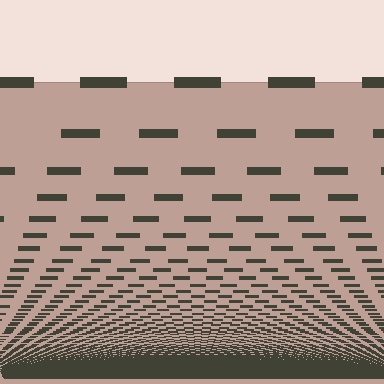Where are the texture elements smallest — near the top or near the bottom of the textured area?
Near the bottom.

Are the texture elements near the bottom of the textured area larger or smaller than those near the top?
Smaller. The gradient is inverted — elements near the bottom are smaller and denser.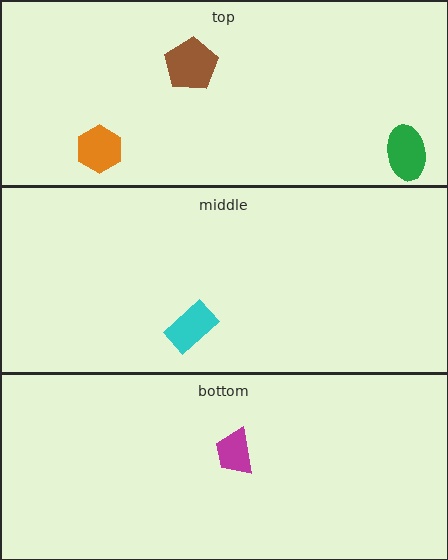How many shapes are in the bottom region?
1.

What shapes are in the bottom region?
The magenta trapezoid.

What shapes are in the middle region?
The cyan rectangle.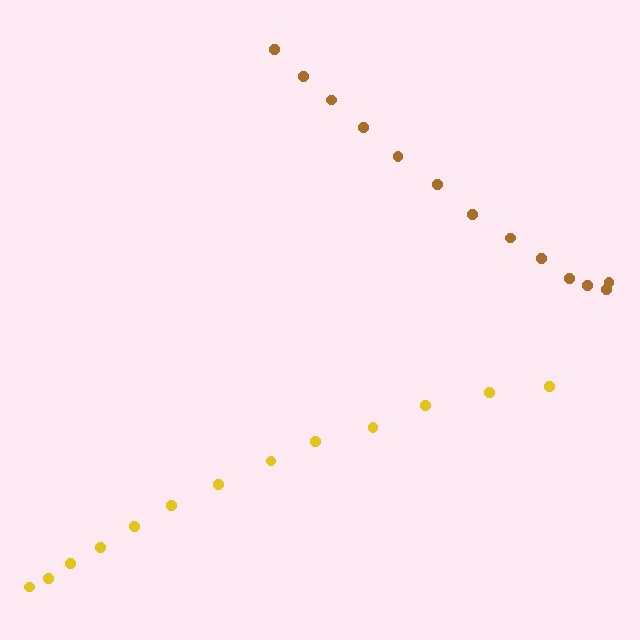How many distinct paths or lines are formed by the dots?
There are 2 distinct paths.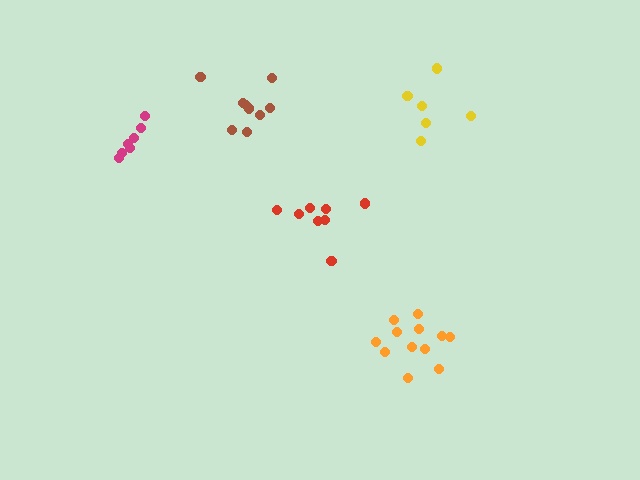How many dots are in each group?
Group 1: 8 dots, Group 2: 9 dots, Group 3: 12 dots, Group 4: 7 dots, Group 5: 6 dots (42 total).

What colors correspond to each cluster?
The clusters are colored: red, brown, orange, magenta, yellow.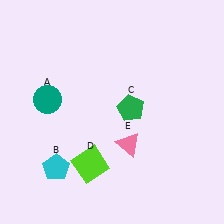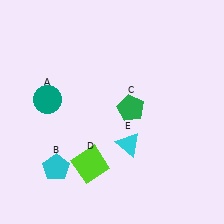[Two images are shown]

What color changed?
The triangle (E) changed from pink in Image 1 to cyan in Image 2.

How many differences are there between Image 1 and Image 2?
There is 1 difference between the two images.